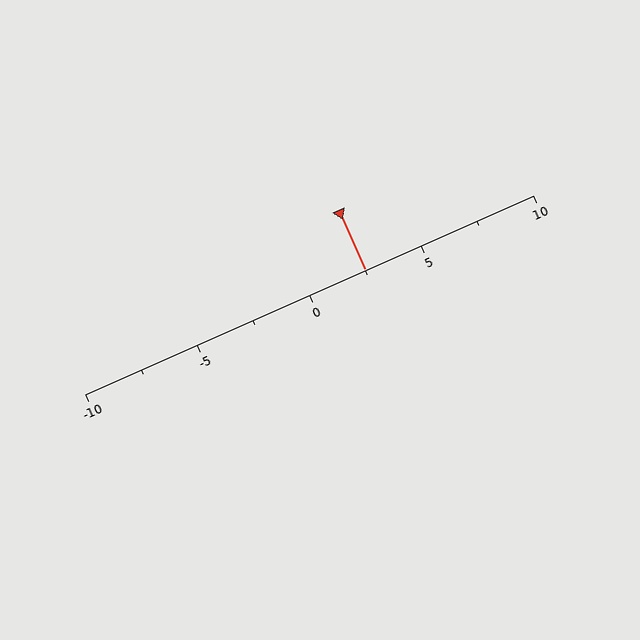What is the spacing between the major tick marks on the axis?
The major ticks are spaced 5 apart.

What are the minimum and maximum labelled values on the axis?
The axis runs from -10 to 10.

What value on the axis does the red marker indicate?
The marker indicates approximately 2.5.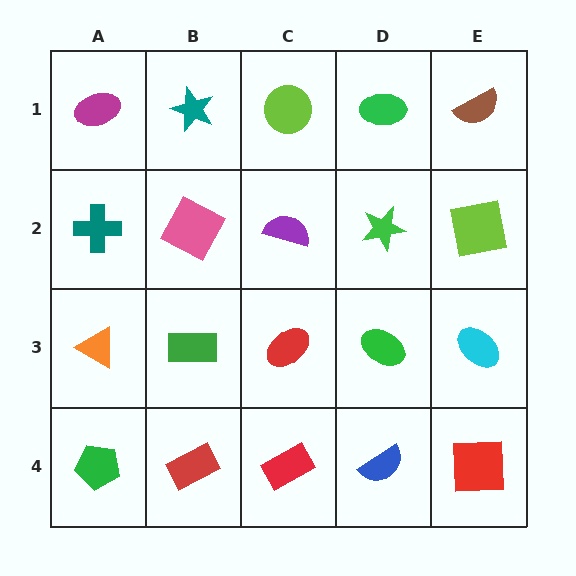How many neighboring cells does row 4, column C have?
3.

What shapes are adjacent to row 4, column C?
A red ellipse (row 3, column C), a red rectangle (row 4, column B), a blue semicircle (row 4, column D).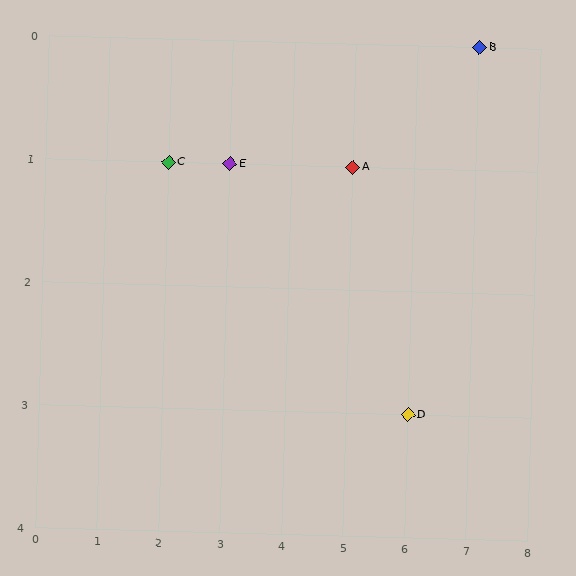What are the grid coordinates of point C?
Point C is at grid coordinates (2, 1).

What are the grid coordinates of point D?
Point D is at grid coordinates (6, 3).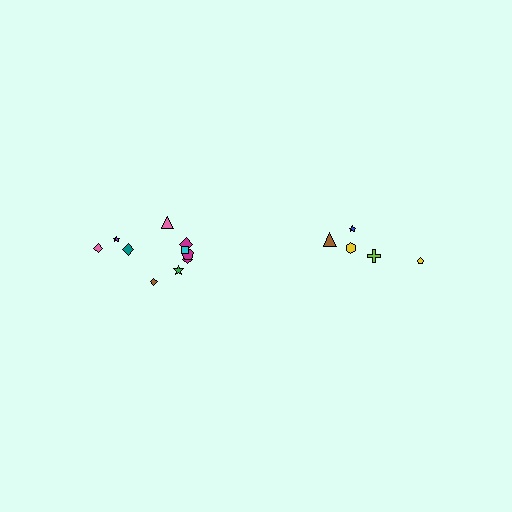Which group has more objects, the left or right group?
The left group.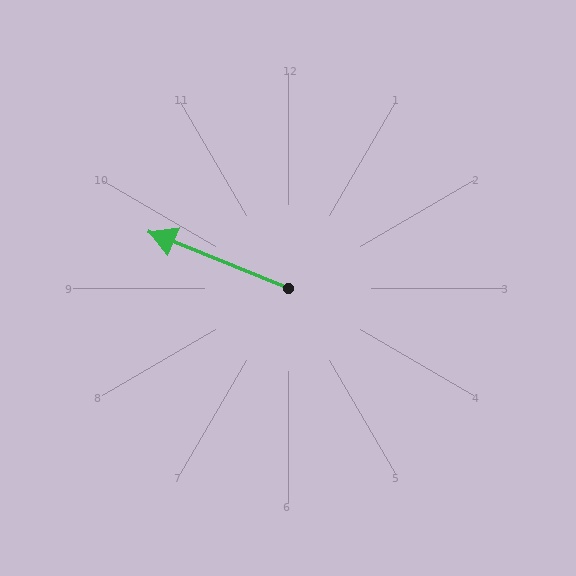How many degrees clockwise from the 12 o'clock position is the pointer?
Approximately 292 degrees.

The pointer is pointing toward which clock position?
Roughly 10 o'clock.